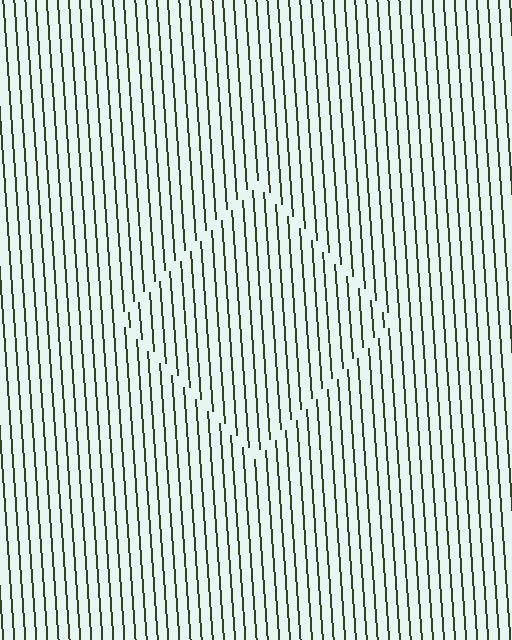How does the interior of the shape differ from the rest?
The interior of the shape contains the same grating, shifted by half a period — the contour is defined by the phase discontinuity where line-ends from the inner and outer gratings abut.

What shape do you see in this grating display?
An illusory square. The interior of the shape contains the same grating, shifted by half a period — the contour is defined by the phase discontinuity where line-ends from the inner and outer gratings abut.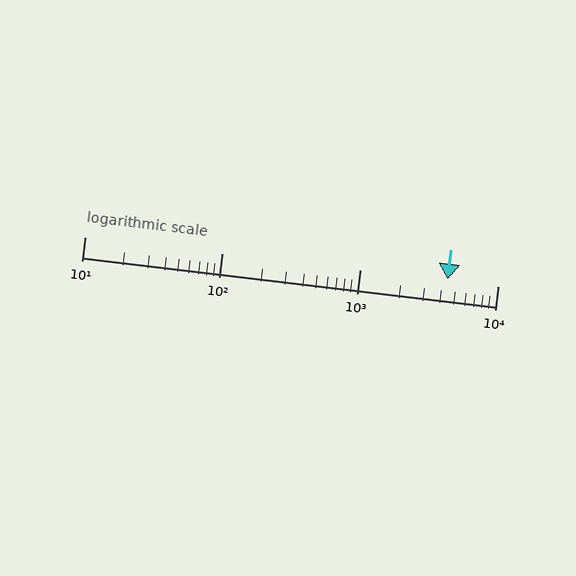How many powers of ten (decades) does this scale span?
The scale spans 3 decades, from 10 to 10000.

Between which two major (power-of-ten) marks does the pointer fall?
The pointer is between 1000 and 10000.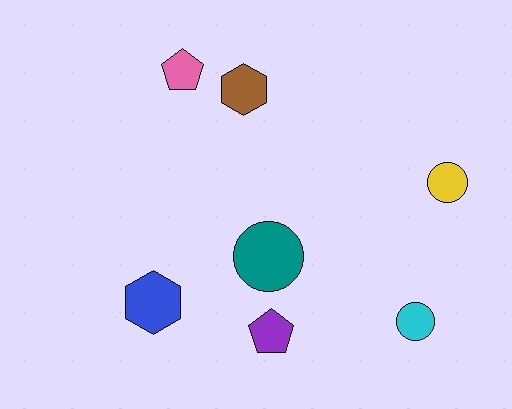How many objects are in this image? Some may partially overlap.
There are 7 objects.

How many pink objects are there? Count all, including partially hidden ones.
There is 1 pink object.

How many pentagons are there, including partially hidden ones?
There are 2 pentagons.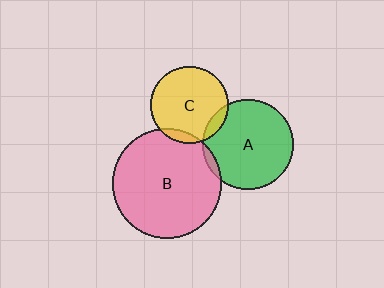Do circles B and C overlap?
Yes.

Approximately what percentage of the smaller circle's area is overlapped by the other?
Approximately 10%.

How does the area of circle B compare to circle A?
Approximately 1.5 times.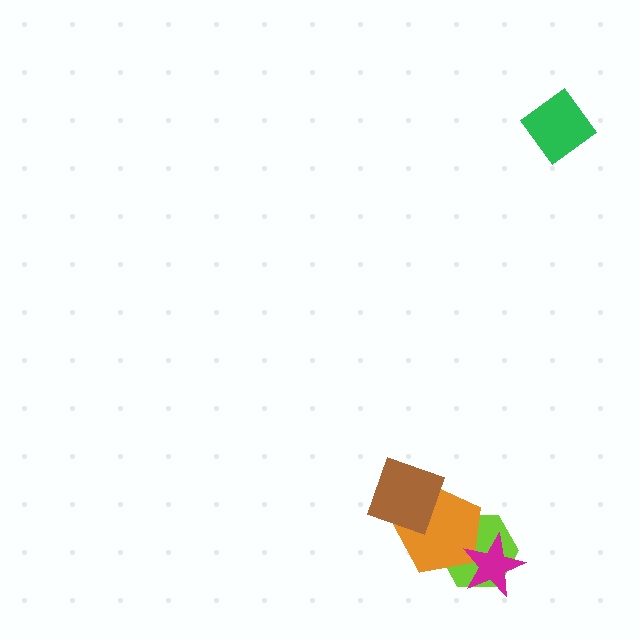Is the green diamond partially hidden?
No, no other shape covers it.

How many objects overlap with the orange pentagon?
3 objects overlap with the orange pentagon.